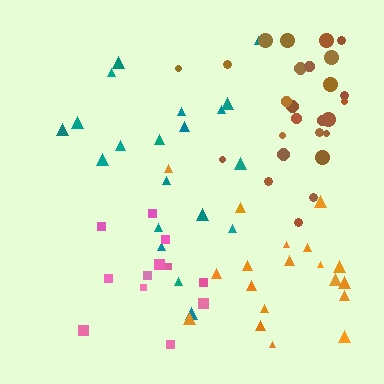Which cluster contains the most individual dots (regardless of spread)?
Brown (28).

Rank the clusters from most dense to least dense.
brown, pink, teal, orange.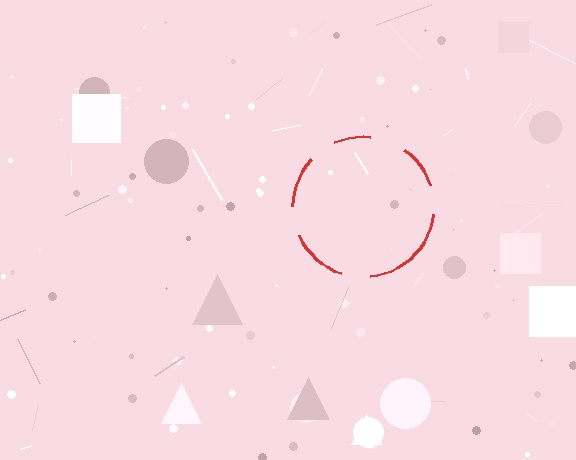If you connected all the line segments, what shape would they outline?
They would outline a circle.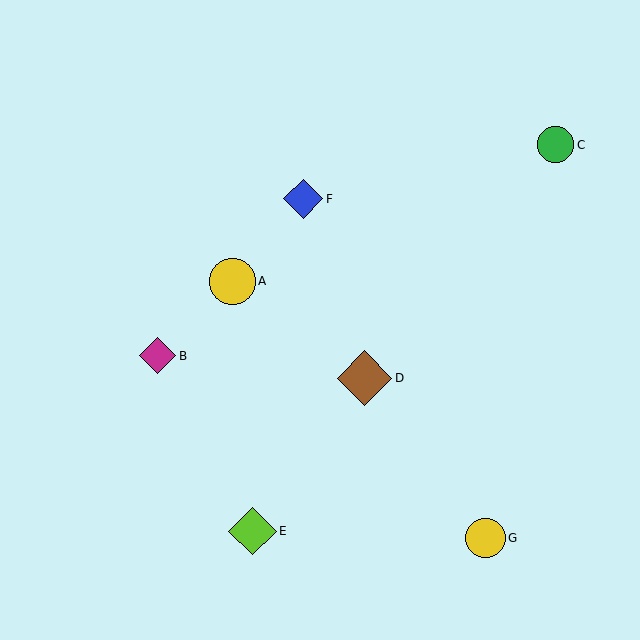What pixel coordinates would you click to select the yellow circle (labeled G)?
Click at (486, 538) to select the yellow circle G.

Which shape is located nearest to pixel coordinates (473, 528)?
The yellow circle (labeled G) at (486, 538) is nearest to that location.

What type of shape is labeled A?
Shape A is a yellow circle.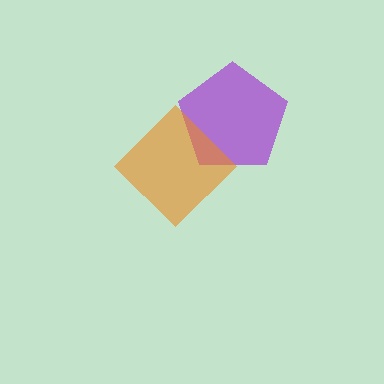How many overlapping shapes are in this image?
There are 2 overlapping shapes in the image.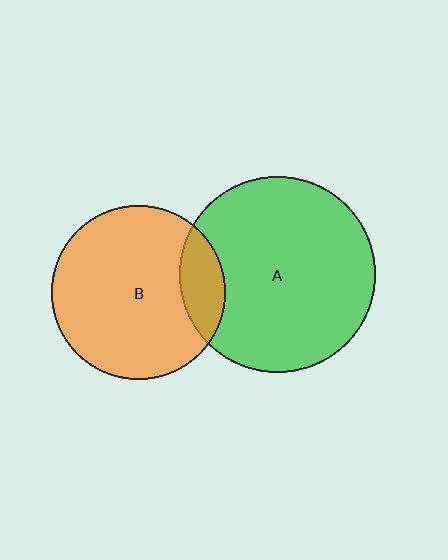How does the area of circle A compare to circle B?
Approximately 1.3 times.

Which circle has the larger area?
Circle A (green).